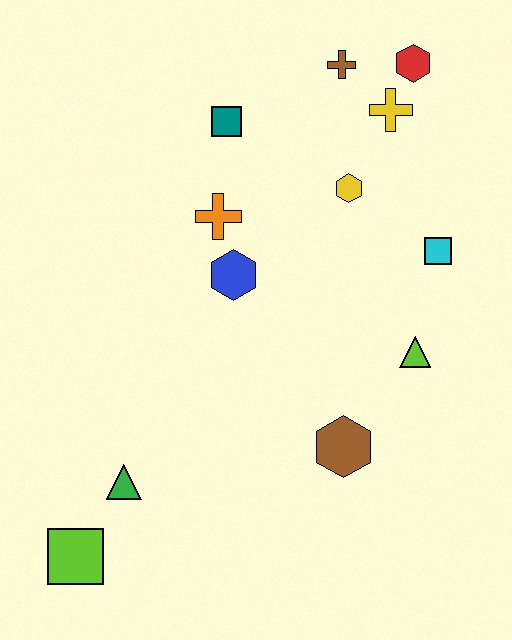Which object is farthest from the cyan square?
The lime square is farthest from the cyan square.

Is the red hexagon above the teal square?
Yes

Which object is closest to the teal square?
The orange cross is closest to the teal square.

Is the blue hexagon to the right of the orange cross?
Yes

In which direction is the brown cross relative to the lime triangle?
The brown cross is above the lime triangle.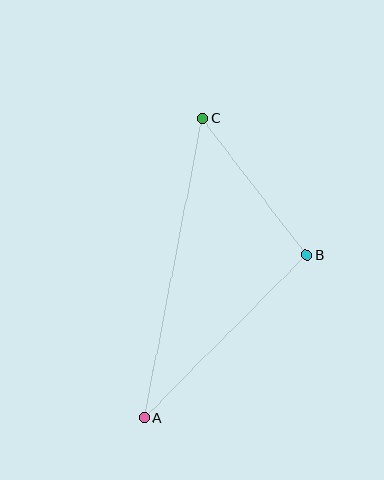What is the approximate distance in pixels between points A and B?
The distance between A and B is approximately 230 pixels.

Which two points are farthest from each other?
Points A and C are farthest from each other.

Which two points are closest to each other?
Points B and C are closest to each other.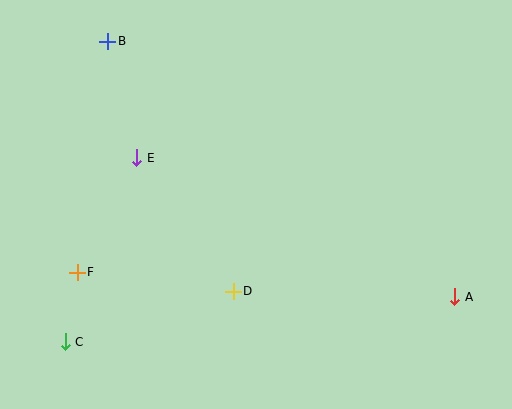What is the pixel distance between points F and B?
The distance between F and B is 233 pixels.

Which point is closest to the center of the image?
Point D at (233, 291) is closest to the center.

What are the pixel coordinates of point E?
Point E is at (137, 158).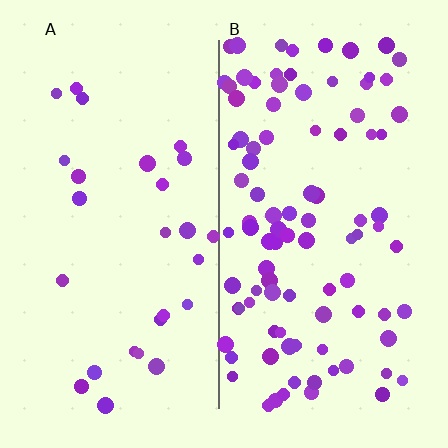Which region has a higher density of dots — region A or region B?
B (the right).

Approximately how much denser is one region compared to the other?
Approximately 3.5× — region B over region A.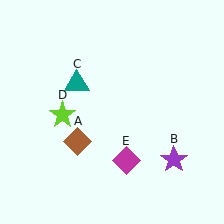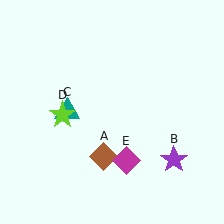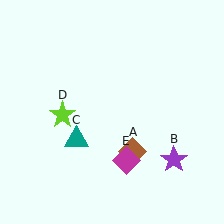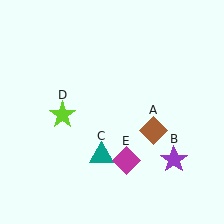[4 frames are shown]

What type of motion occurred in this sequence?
The brown diamond (object A), teal triangle (object C) rotated counterclockwise around the center of the scene.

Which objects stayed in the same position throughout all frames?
Purple star (object B) and lime star (object D) and magenta diamond (object E) remained stationary.